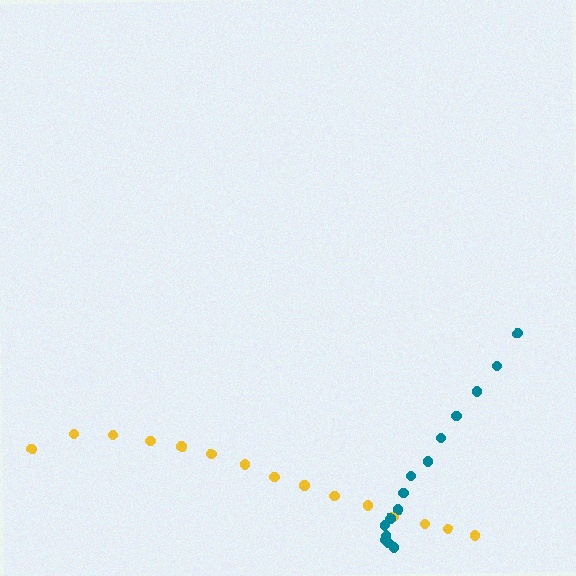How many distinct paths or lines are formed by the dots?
There are 2 distinct paths.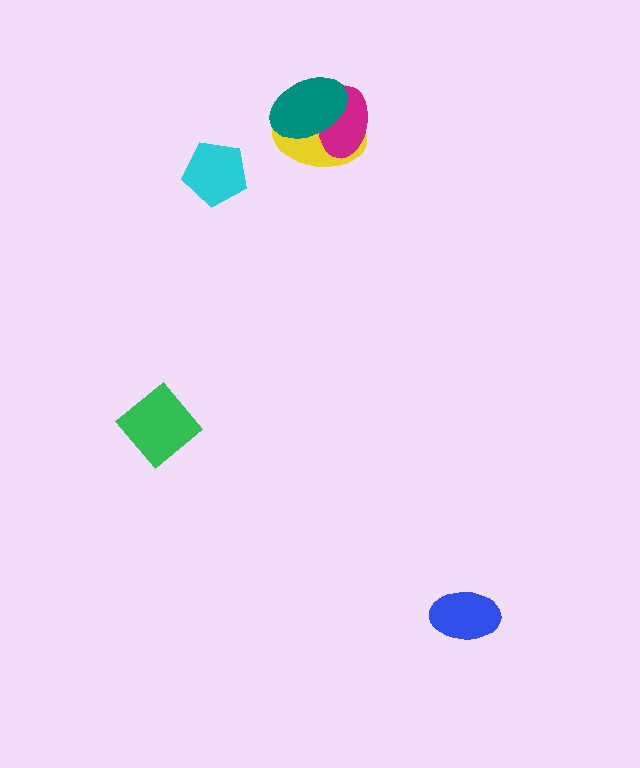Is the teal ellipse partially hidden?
No, no other shape covers it.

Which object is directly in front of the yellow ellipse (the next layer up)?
The magenta ellipse is directly in front of the yellow ellipse.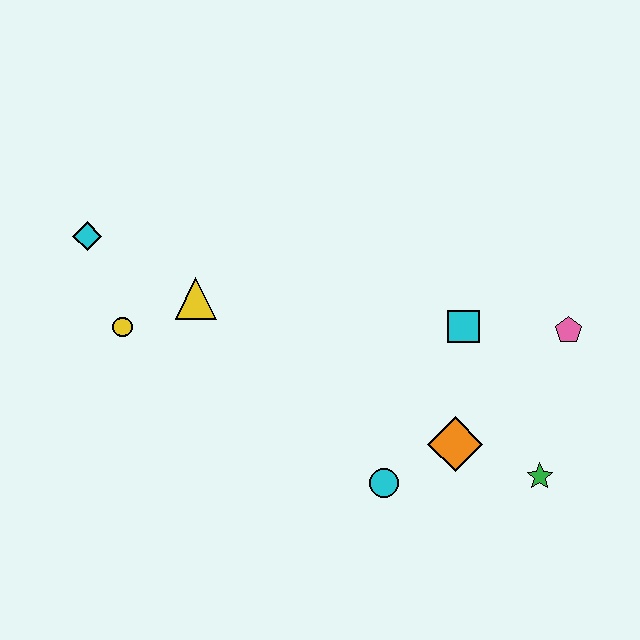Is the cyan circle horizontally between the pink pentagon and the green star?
No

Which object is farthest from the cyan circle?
The cyan diamond is farthest from the cyan circle.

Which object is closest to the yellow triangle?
The yellow circle is closest to the yellow triangle.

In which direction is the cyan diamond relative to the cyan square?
The cyan diamond is to the left of the cyan square.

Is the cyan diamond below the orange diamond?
No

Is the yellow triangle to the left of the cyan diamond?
No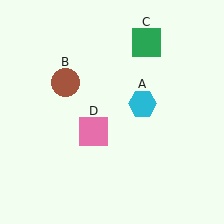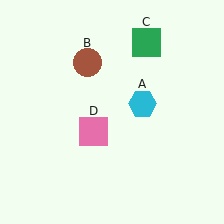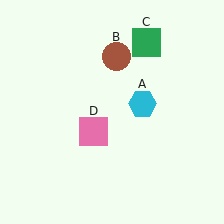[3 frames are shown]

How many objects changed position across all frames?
1 object changed position: brown circle (object B).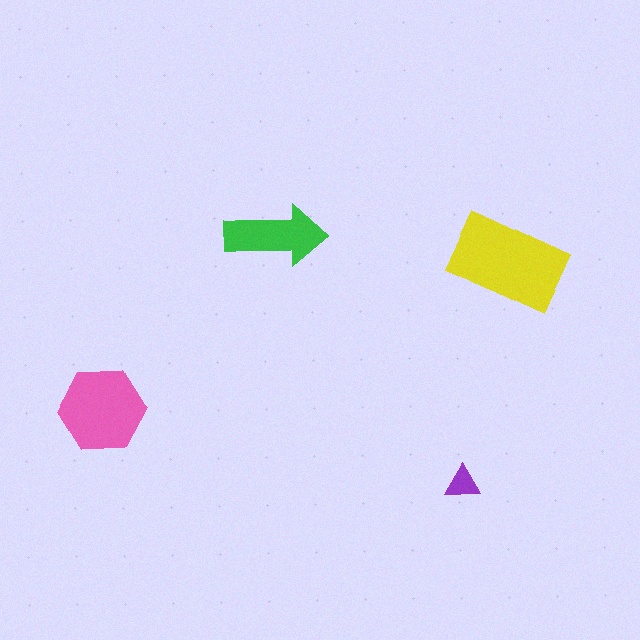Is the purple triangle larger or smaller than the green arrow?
Smaller.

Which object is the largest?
The yellow rectangle.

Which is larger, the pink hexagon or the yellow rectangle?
The yellow rectangle.